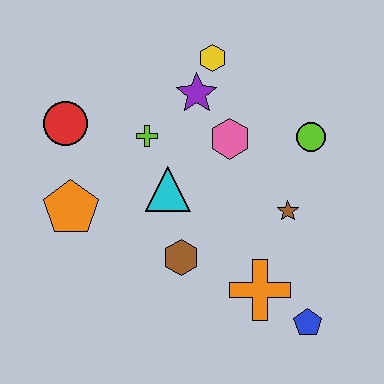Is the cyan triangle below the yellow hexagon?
Yes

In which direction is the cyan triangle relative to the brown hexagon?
The cyan triangle is above the brown hexagon.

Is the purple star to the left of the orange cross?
Yes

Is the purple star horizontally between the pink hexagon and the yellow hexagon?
No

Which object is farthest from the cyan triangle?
The blue pentagon is farthest from the cyan triangle.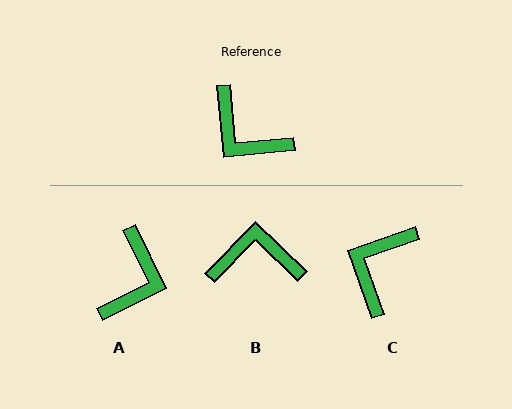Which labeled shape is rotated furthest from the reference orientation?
B, about 139 degrees away.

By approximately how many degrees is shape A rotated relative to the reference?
Approximately 111 degrees counter-clockwise.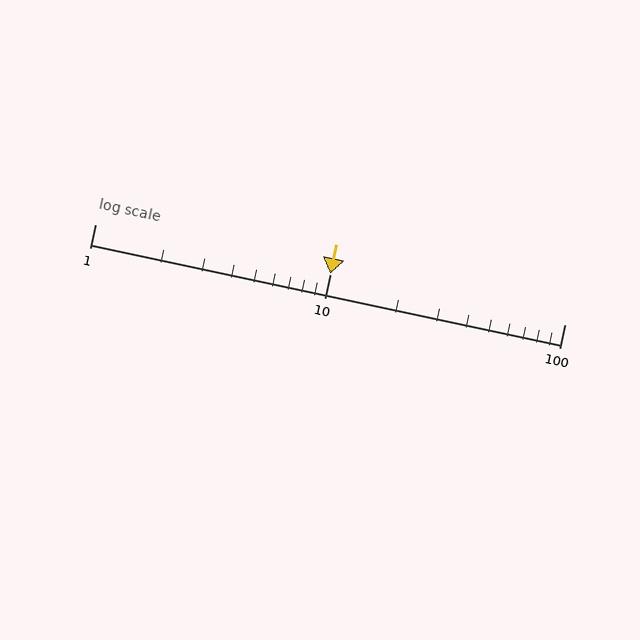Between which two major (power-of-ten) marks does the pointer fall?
The pointer is between 10 and 100.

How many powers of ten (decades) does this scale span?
The scale spans 2 decades, from 1 to 100.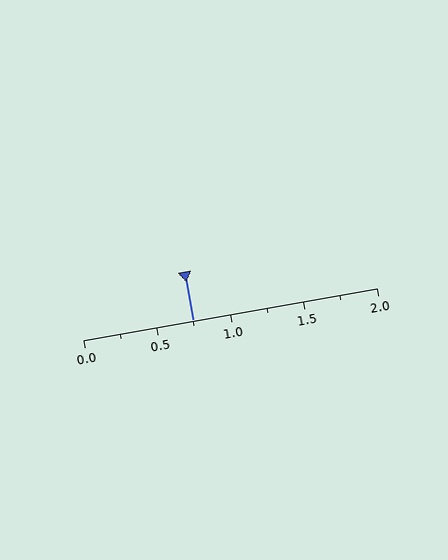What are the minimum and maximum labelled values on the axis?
The axis runs from 0.0 to 2.0.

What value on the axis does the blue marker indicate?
The marker indicates approximately 0.75.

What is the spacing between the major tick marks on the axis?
The major ticks are spaced 0.5 apart.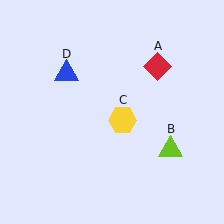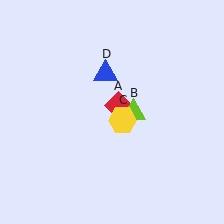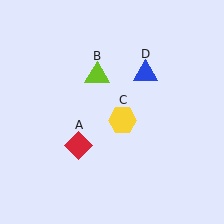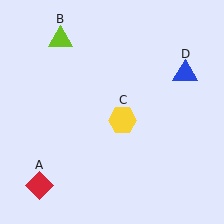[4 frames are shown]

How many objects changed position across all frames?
3 objects changed position: red diamond (object A), lime triangle (object B), blue triangle (object D).